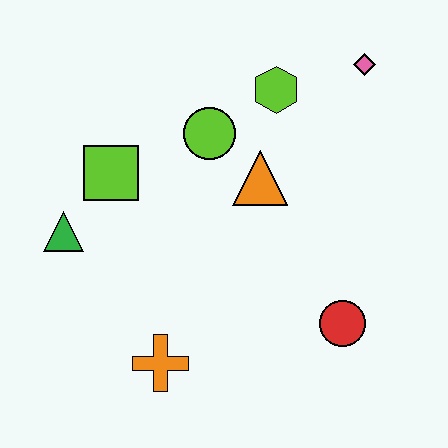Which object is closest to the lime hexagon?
The lime circle is closest to the lime hexagon.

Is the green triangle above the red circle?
Yes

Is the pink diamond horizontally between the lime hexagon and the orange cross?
No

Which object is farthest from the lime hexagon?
The orange cross is farthest from the lime hexagon.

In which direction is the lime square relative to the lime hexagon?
The lime square is to the left of the lime hexagon.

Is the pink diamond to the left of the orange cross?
No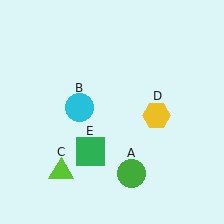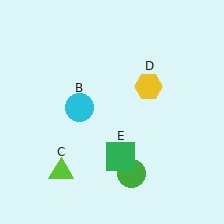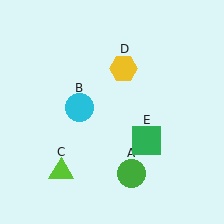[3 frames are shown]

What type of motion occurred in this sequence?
The yellow hexagon (object D), green square (object E) rotated counterclockwise around the center of the scene.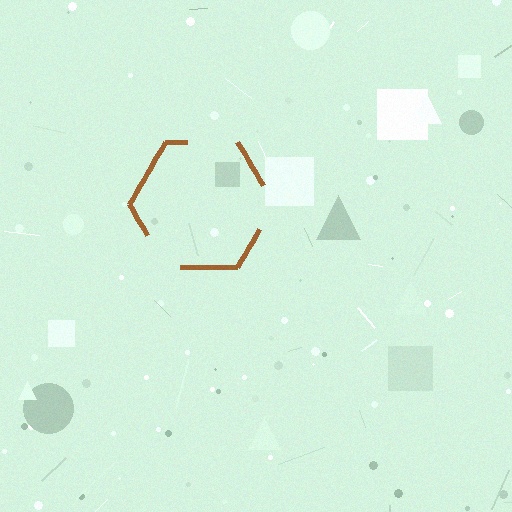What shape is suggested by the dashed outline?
The dashed outline suggests a hexagon.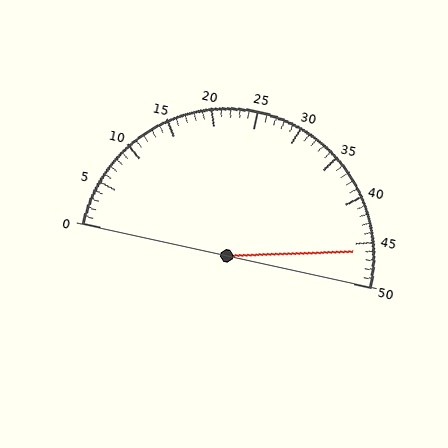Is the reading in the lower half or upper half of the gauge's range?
The reading is in the upper half of the range (0 to 50).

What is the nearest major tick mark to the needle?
The nearest major tick mark is 45.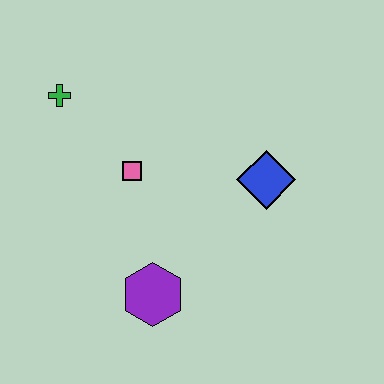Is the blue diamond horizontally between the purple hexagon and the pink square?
No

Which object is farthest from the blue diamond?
The green cross is farthest from the blue diamond.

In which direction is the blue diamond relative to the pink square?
The blue diamond is to the right of the pink square.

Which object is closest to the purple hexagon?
The pink square is closest to the purple hexagon.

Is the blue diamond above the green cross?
No